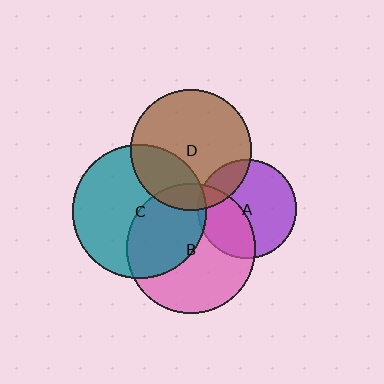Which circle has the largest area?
Circle C (teal).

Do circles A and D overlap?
Yes.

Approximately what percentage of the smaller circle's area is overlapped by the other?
Approximately 20%.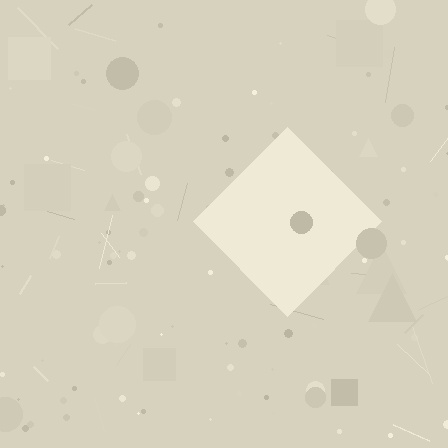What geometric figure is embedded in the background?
A diamond is embedded in the background.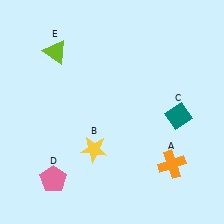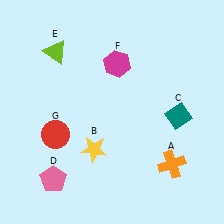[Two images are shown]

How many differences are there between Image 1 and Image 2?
There are 2 differences between the two images.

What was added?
A magenta hexagon (F), a red circle (G) were added in Image 2.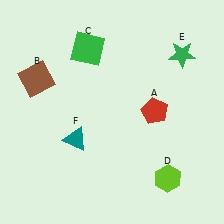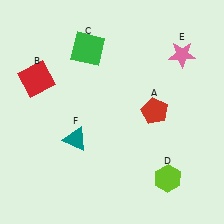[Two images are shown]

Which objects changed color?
B changed from brown to red. E changed from green to pink.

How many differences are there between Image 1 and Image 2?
There are 2 differences between the two images.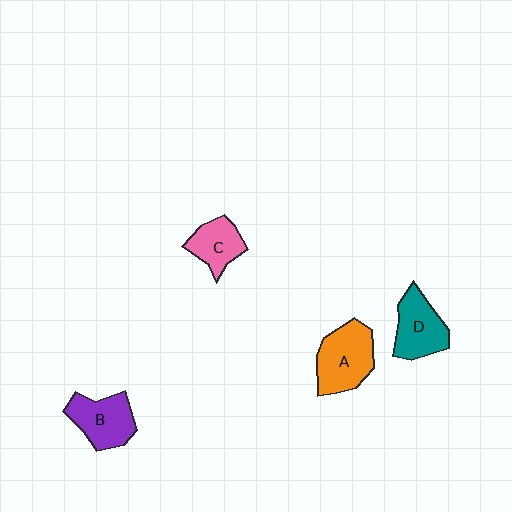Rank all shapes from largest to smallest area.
From largest to smallest: A (orange), B (purple), D (teal), C (pink).